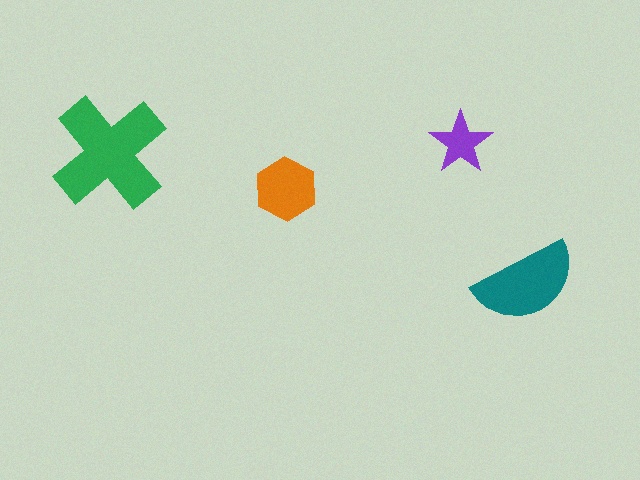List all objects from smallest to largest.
The purple star, the orange hexagon, the teal semicircle, the green cross.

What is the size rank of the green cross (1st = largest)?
1st.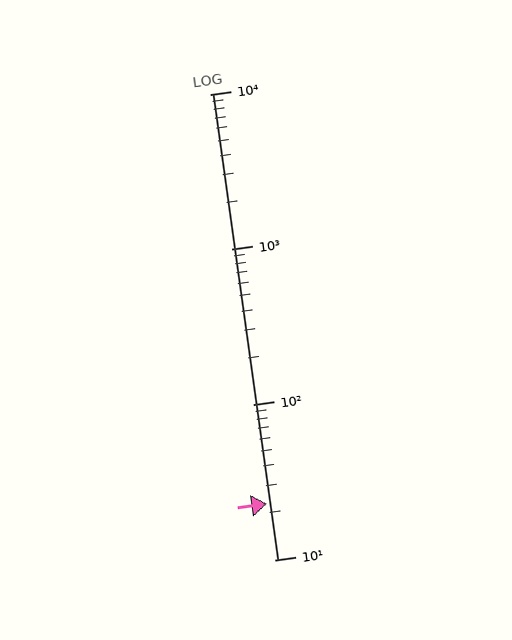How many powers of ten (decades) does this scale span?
The scale spans 3 decades, from 10 to 10000.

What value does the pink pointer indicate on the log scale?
The pointer indicates approximately 23.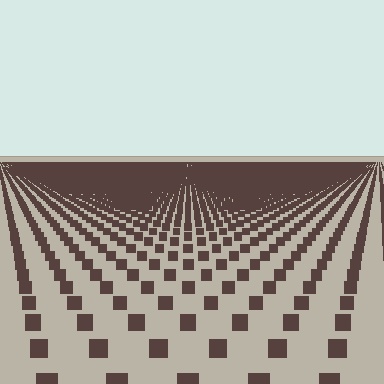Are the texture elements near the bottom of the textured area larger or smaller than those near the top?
Larger. Near the bottom, elements are closer to the viewer and appear at a bigger on-screen size.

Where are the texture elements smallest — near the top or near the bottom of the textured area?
Near the top.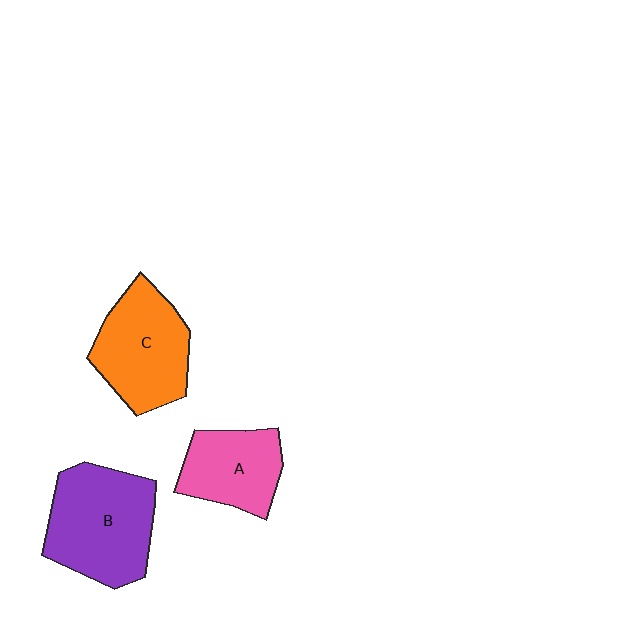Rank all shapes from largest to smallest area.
From largest to smallest: B (purple), C (orange), A (pink).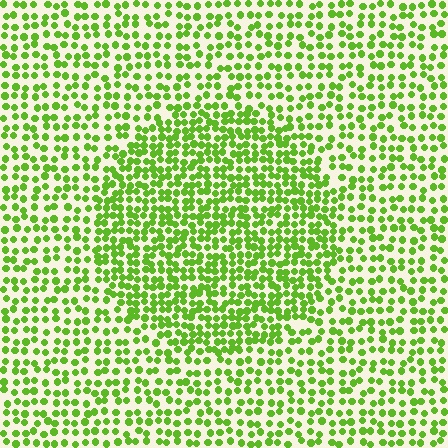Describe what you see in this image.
The image contains small lime elements arranged at two different densities. A circle-shaped region is visible where the elements are more densely packed than the surrounding area.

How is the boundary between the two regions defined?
The boundary is defined by a change in element density (approximately 1.7x ratio). All elements are the same color, size, and shape.